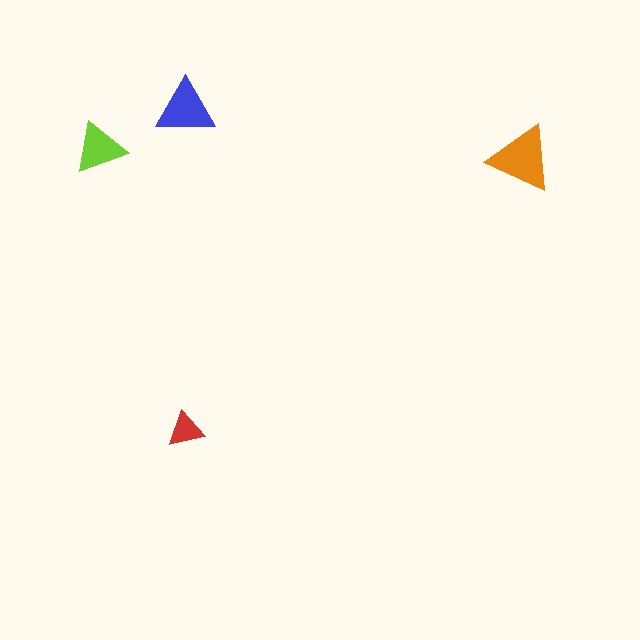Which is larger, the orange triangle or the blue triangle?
The orange one.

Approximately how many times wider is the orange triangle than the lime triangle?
About 1.5 times wider.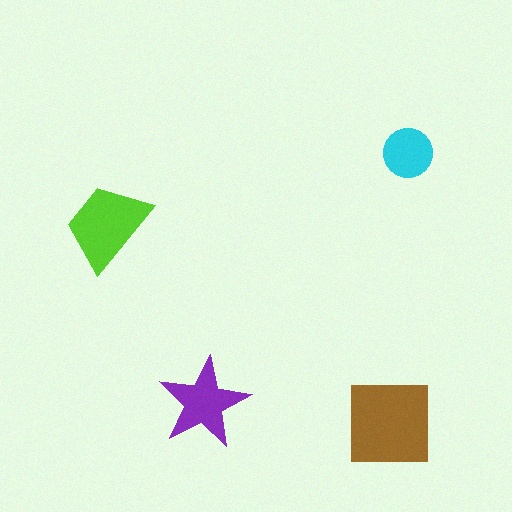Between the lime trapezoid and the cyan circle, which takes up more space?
The lime trapezoid.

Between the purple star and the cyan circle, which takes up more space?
The purple star.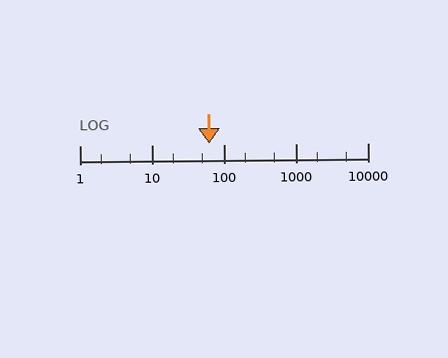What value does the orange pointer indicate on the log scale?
The pointer indicates approximately 63.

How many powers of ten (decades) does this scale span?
The scale spans 4 decades, from 1 to 10000.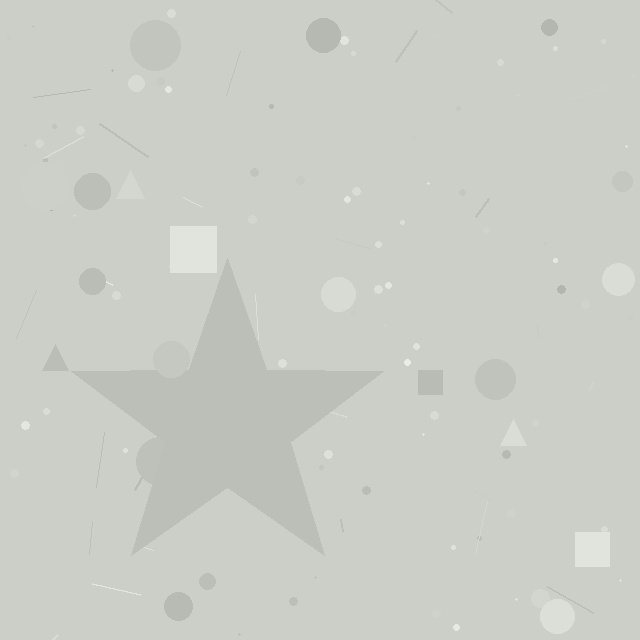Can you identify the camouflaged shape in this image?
The camouflaged shape is a star.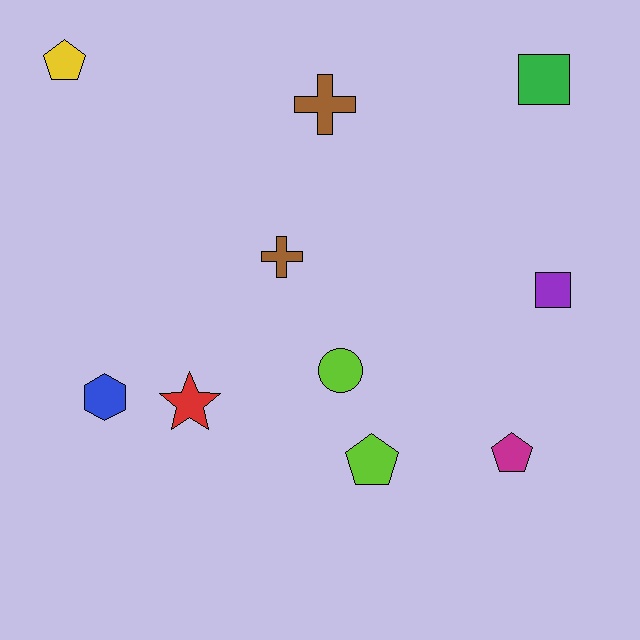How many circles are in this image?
There is 1 circle.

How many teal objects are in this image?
There are no teal objects.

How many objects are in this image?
There are 10 objects.